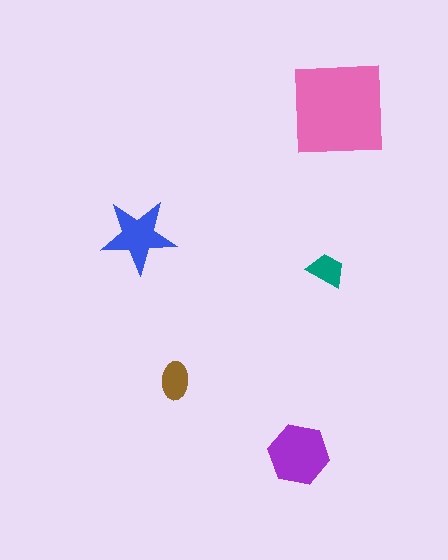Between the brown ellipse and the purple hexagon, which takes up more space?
The purple hexagon.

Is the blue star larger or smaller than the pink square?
Smaller.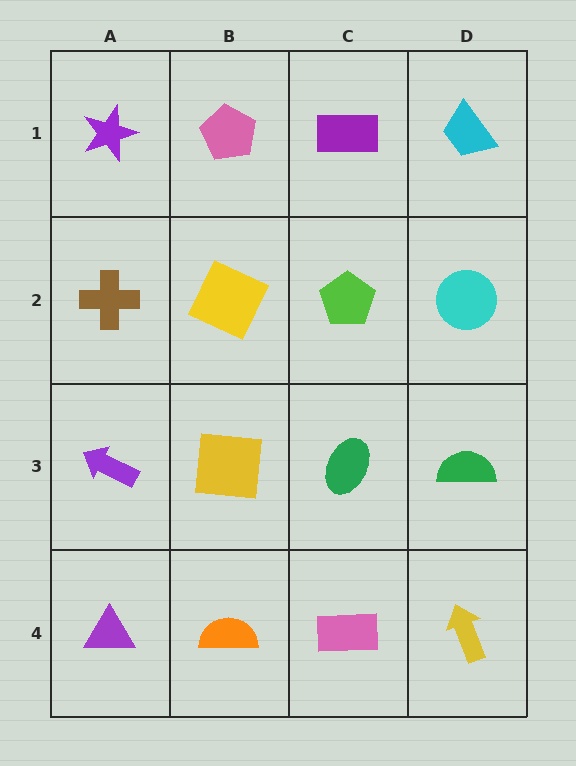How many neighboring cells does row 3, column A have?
3.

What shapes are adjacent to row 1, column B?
A yellow square (row 2, column B), a purple star (row 1, column A), a purple rectangle (row 1, column C).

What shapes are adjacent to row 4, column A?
A purple arrow (row 3, column A), an orange semicircle (row 4, column B).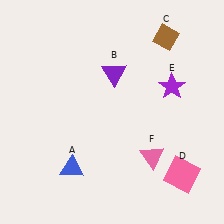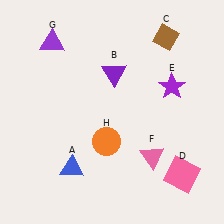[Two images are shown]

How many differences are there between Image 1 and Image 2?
There are 2 differences between the two images.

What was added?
A purple triangle (G), an orange circle (H) were added in Image 2.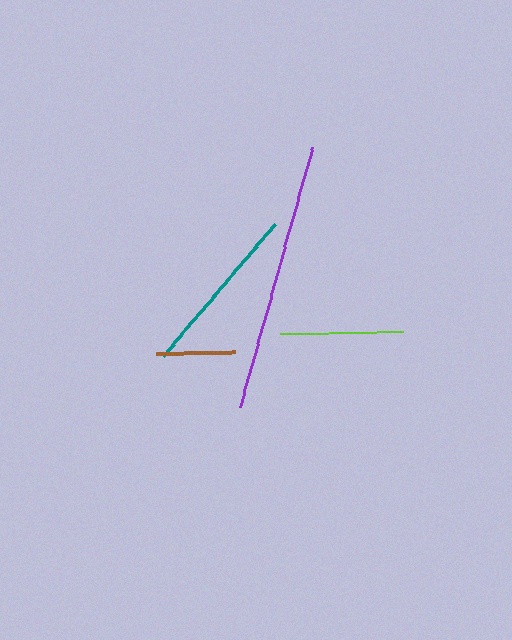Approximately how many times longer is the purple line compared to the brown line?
The purple line is approximately 3.4 times the length of the brown line.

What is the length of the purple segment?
The purple segment is approximately 270 pixels long.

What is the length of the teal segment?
The teal segment is approximately 173 pixels long.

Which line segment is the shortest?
The brown line is the shortest at approximately 80 pixels.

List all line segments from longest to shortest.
From longest to shortest: purple, teal, lime, brown.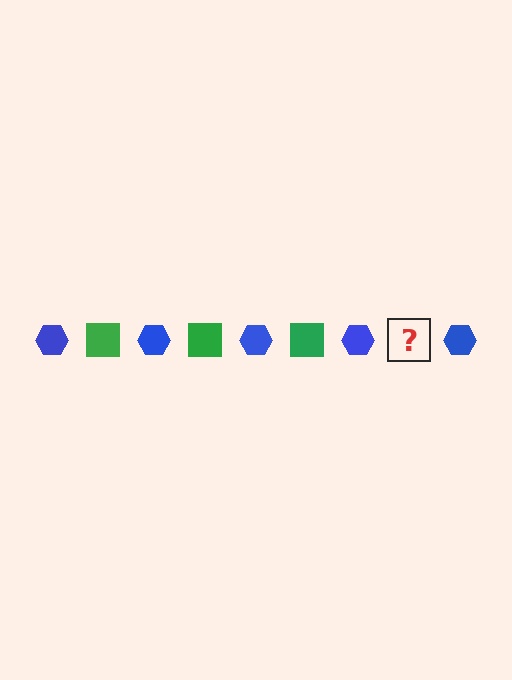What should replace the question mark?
The question mark should be replaced with a green square.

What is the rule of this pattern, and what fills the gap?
The rule is that the pattern alternates between blue hexagon and green square. The gap should be filled with a green square.